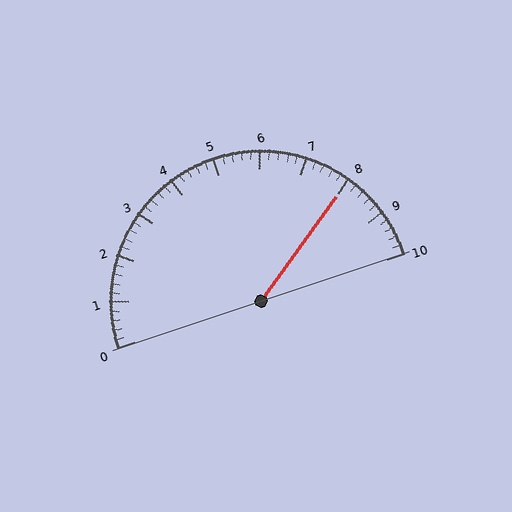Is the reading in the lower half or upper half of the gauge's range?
The reading is in the upper half of the range (0 to 10).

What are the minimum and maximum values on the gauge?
The gauge ranges from 0 to 10.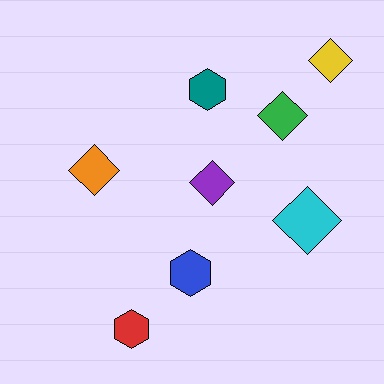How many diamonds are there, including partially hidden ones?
There are 5 diamonds.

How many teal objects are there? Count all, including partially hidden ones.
There is 1 teal object.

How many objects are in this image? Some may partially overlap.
There are 8 objects.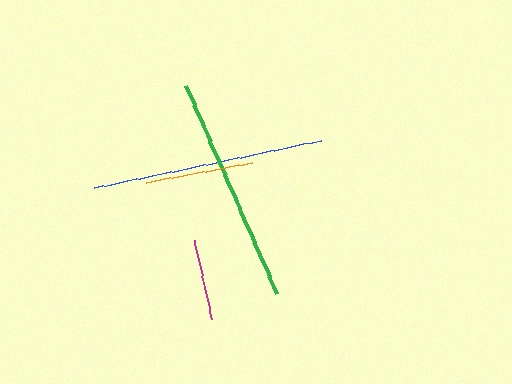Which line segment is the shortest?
The magenta line is the shortest at approximately 81 pixels.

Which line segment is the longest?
The blue line is the longest at approximately 231 pixels.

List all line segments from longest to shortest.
From longest to shortest: blue, green, orange, magenta.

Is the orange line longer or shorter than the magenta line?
The orange line is longer than the magenta line.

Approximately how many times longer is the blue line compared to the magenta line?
The blue line is approximately 2.8 times the length of the magenta line.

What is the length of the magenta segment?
The magenta segment is approximately 81 pixels long.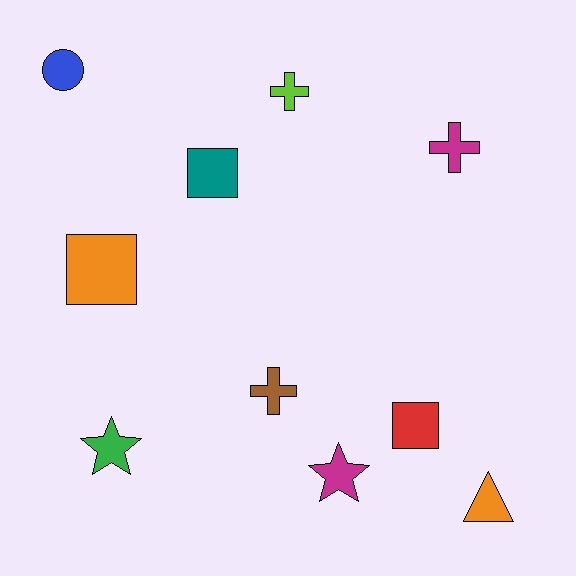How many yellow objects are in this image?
There are no yellow objects.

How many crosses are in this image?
There are 3 crosses.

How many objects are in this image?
There are 10 objects.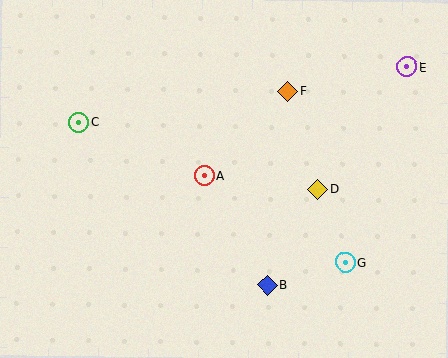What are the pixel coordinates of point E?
Point E is at (407, 67).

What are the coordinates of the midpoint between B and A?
The midpoint between B and A is at (236, 230).